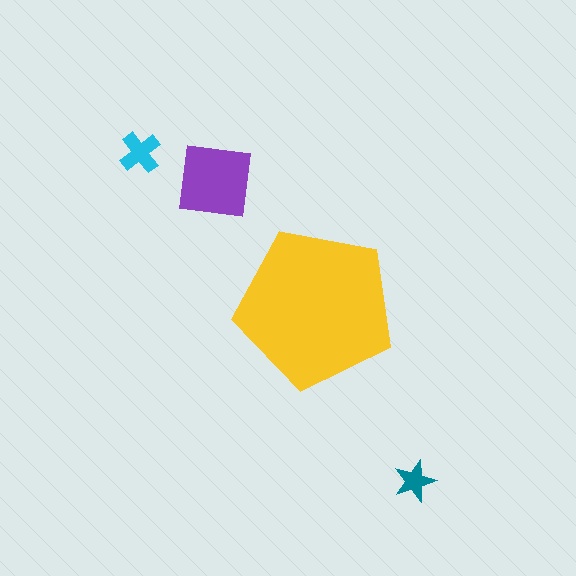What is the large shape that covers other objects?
A yellow pentagon.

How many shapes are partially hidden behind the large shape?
0 shapes are partially hidden.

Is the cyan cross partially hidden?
No, the cyan cross is fully visible.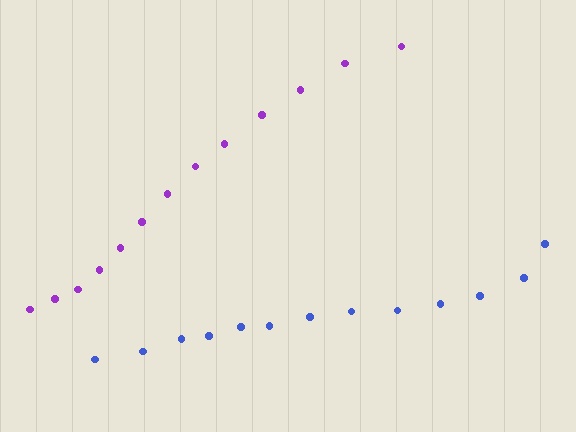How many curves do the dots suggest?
There are 2 distinct paths.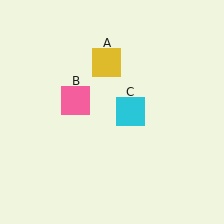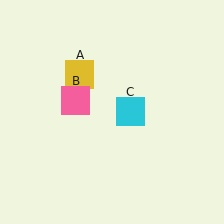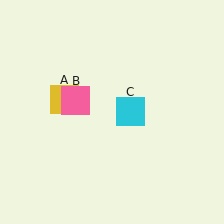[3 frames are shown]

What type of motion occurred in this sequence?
The yellow square (object A) rotated counterclockwise around the center of the scene.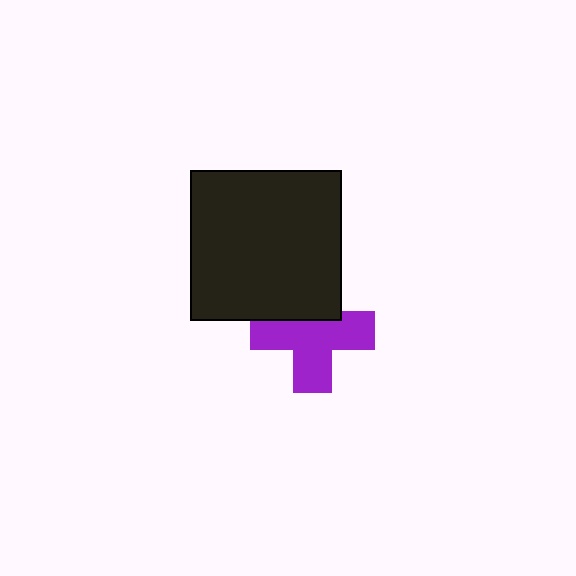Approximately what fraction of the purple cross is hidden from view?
Roughly 32% of the purple cross is hidden behind the black square.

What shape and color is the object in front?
The object in front is a black square.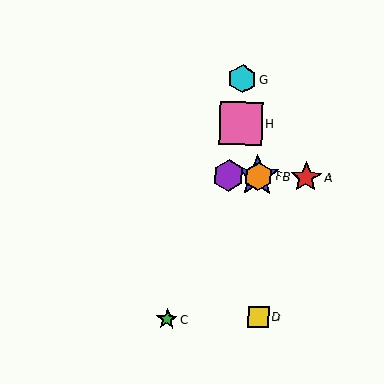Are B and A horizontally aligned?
Yes, both are at y≈176.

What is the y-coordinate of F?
Object F is at y≈176.